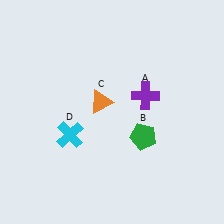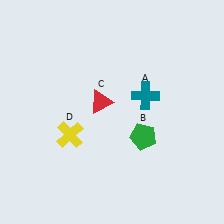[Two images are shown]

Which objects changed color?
A changed from purple to teal. C changed from orange to red. D changed from cyan to yellow.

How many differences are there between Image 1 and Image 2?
There are 3 differences between the two images.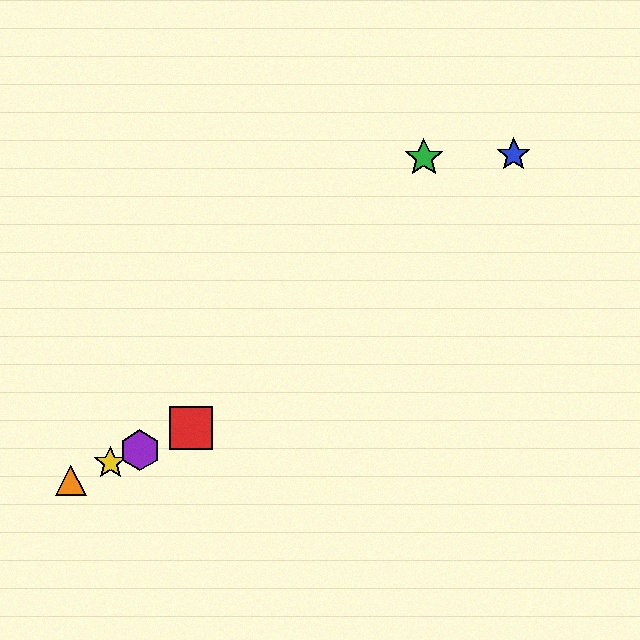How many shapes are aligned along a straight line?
4 shapes (the red square, the yellow star, the purple hexagon, the orange triangle) are aligned along a straight line.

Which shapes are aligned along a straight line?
The red square, the yellow star, the purple hexagon, the orange triangle are aligned along a straight line.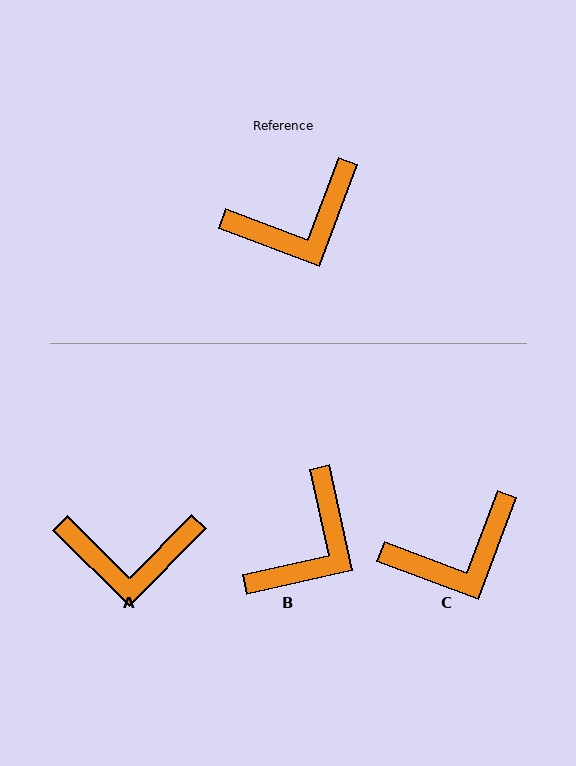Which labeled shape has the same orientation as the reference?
C.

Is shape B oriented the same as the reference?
No, it is off by about 33 degrees.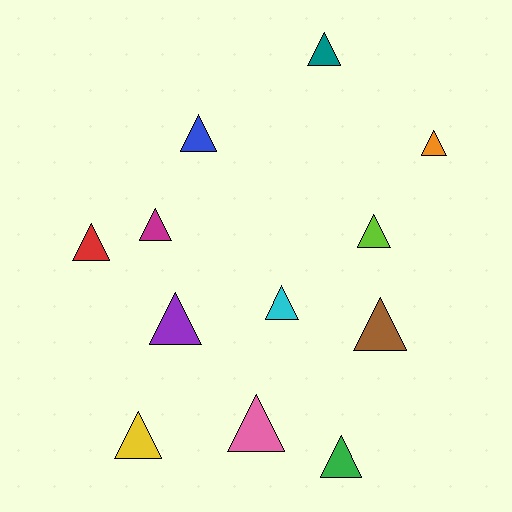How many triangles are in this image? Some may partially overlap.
There are 12 triangles.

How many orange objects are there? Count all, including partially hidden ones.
There is 1 orange object.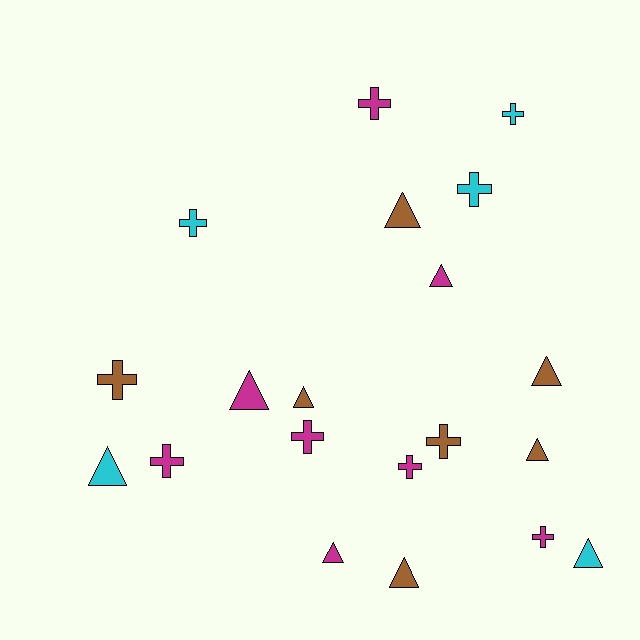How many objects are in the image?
There are 20 objects.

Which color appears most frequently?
Magenta, with 8 objects.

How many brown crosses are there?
There are 2 brown crosses.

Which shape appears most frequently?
Triangle, with 10 objects.